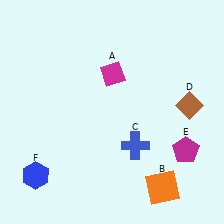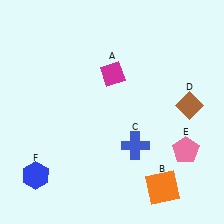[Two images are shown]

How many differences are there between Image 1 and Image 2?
There is 1 difference between the two images.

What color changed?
The pentagon (E) changed from magenta in Image 1 to pink in Image 2.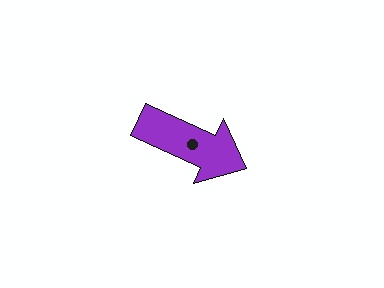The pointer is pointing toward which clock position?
Roughly 4 o'clock.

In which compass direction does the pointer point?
Southeast.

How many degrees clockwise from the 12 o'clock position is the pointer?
Approximately 114 degrees.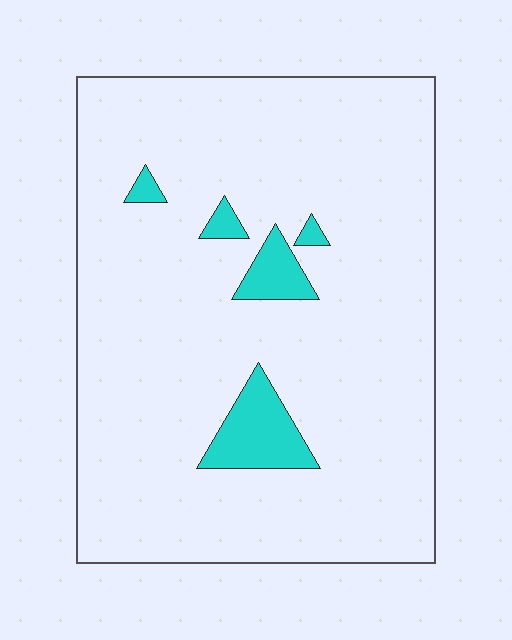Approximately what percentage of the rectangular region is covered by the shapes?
Approximately 5%.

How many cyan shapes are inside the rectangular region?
5.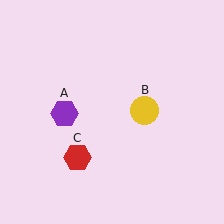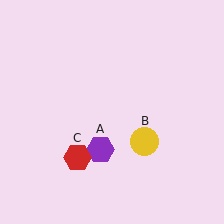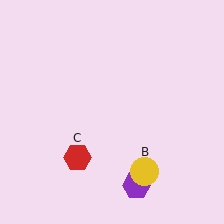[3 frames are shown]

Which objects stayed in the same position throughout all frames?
Red hexagon (object C) remained stationary.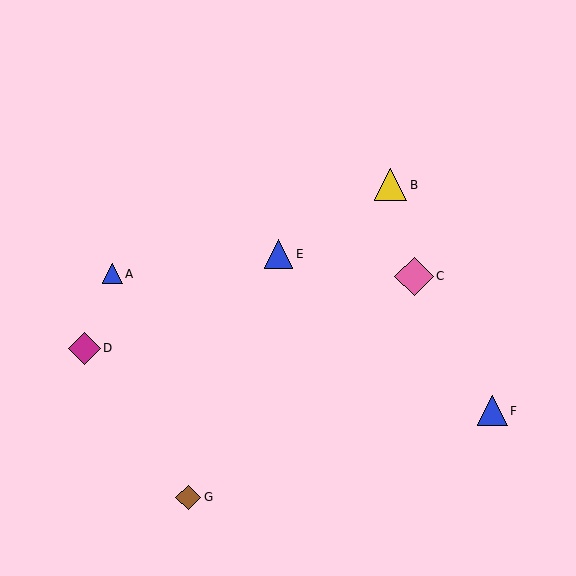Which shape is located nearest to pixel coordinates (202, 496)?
The brown diamond (labeled G) at (188, 497) is nearest to that location.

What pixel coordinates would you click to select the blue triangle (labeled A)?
Click at (112, 274) to select the blue triangle A.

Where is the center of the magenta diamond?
The center of the magenta diamond is at (85, 348).